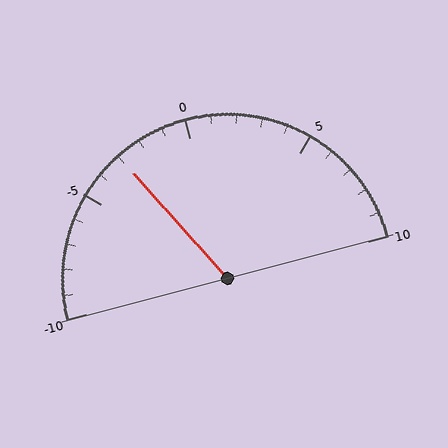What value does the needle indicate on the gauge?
The needle indicates approximately -3.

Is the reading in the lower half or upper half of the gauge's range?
The reading is in the lower half of the range (-10 to 10).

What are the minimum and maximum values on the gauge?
The gauge ranges from -10 to 10.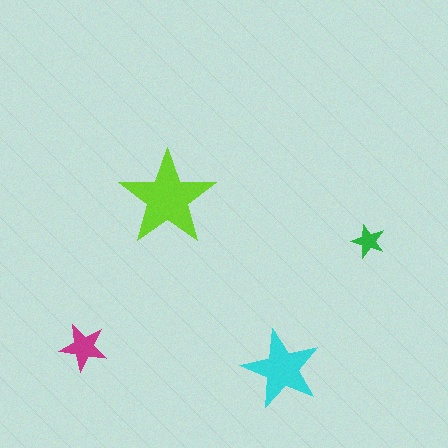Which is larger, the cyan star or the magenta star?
The cyan one.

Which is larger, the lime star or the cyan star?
The lime one.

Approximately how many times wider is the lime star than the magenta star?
About 2 times wider.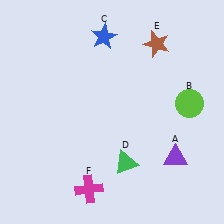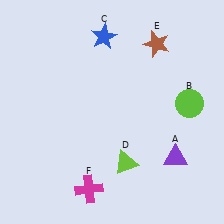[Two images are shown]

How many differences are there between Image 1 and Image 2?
There is 1 difference between the two images.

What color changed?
The triangle (D) changed from green in Image 1 to lime in Image 2.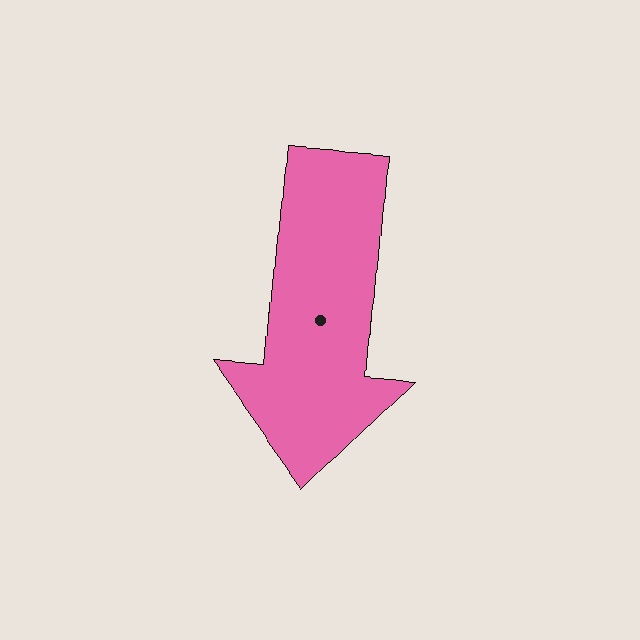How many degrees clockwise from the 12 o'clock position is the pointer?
Approximately 185 degrees.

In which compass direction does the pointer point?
South.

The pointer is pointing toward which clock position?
Roughly 6 o'clock.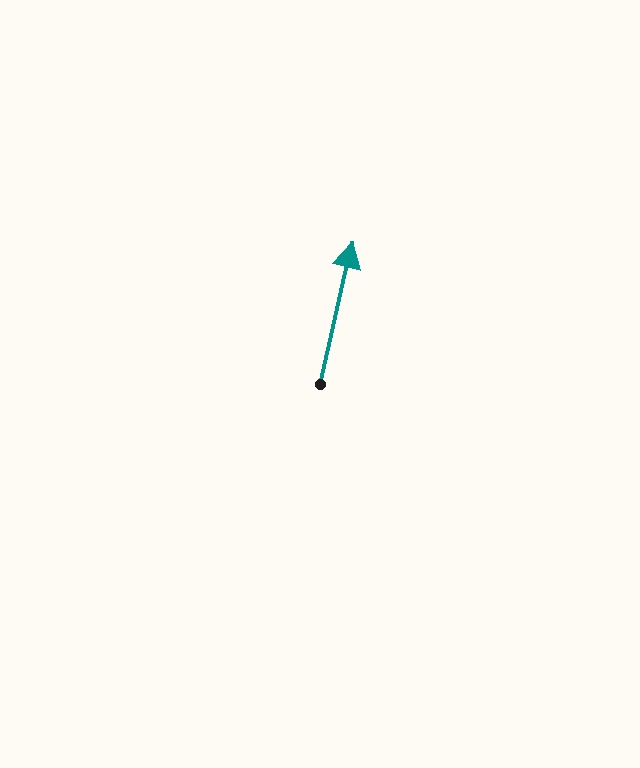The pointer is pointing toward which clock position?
Roughly 12 o'clock.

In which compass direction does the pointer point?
North.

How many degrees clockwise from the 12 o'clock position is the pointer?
Approximately 13 degrees.